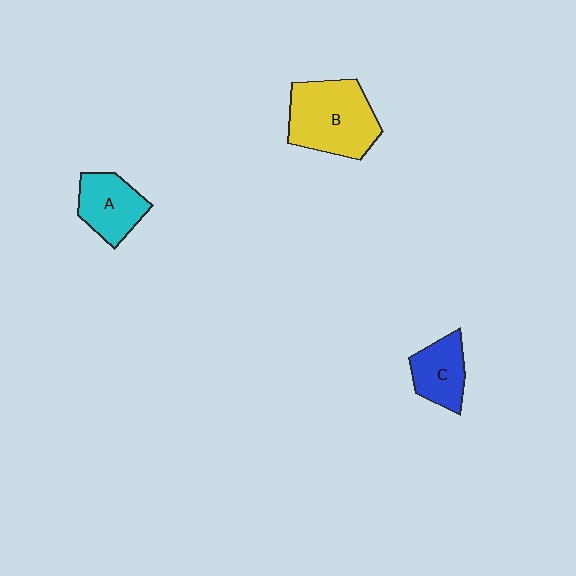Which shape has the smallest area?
Shape C (blue).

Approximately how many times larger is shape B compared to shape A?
Approximately 1.6 times.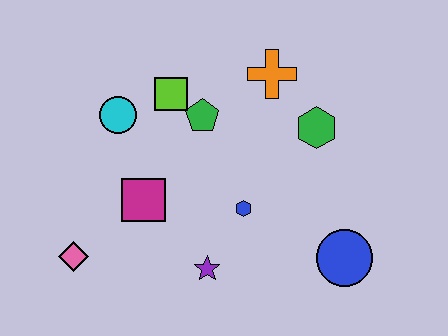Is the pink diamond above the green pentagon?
No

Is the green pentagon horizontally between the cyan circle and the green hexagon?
Yes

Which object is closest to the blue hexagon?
The purple star is closest to the blue hexagon.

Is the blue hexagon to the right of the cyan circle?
Yes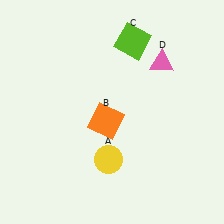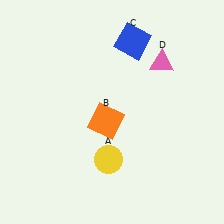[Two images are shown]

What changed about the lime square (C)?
In Image 1, C is lime. In Image 2, it changed to blue.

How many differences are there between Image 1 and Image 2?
There is 1 difference between the two images.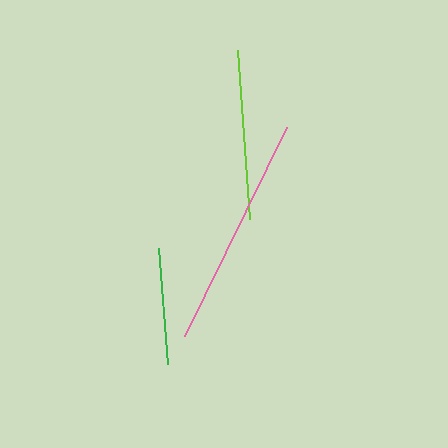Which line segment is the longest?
The pink line is the longest at approximately 233 pixels.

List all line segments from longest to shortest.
From longest to shortest: pink, lime, green.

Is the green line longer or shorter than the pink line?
The pink line is longer than the green line.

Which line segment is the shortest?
The green line is the shortest at approximately 117 pixels.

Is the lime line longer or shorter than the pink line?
The pink line is longer than the lime line.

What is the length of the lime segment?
The lime segment is approximately 170 pixels long.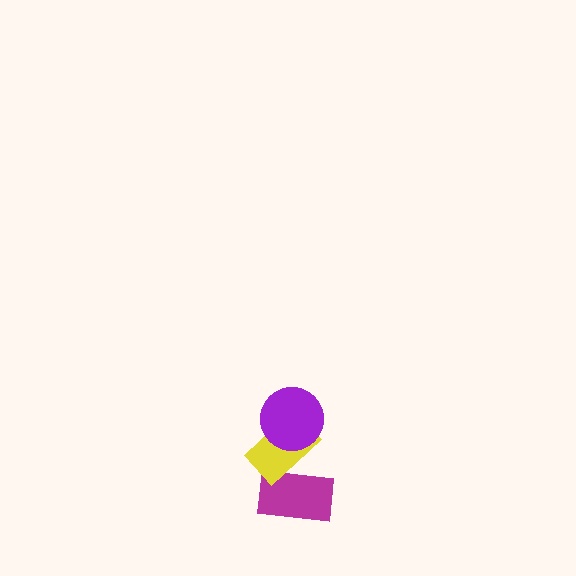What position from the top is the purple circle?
The purple circle is 1st from the top.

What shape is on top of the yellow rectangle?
The purple circle is on top of the yellow rectangle.